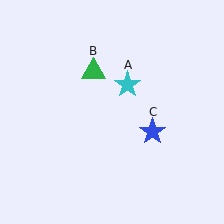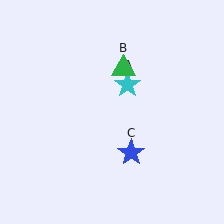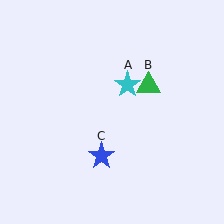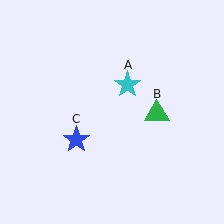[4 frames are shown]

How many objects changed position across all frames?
2 objects changed position: green triangle (object B), blue star (object C).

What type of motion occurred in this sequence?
The green triangle (object B), blue star (object C) rotated clockwise around the center of the scene.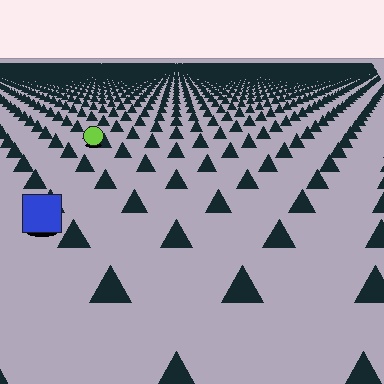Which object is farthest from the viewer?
The lime circle is farthest from the viewer. It appears smaller and the ground texture around it is denser.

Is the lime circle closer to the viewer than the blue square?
No. The blue square is closer — you can tell from the texture gradient: the ground texture is coarser near it.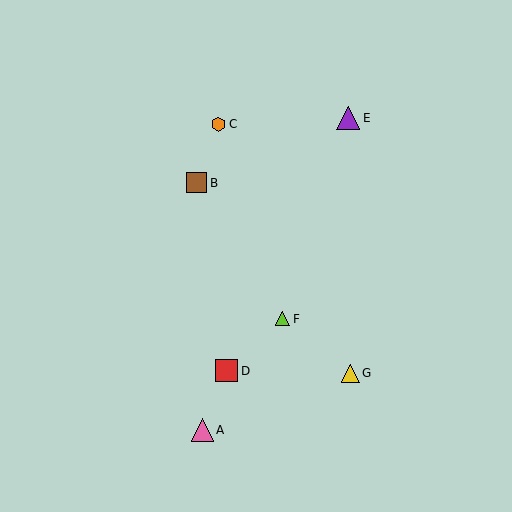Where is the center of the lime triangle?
The center of the lime triangle is at (282, 319).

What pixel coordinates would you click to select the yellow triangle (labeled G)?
Click at (350, 373) to select the yellow triangle G.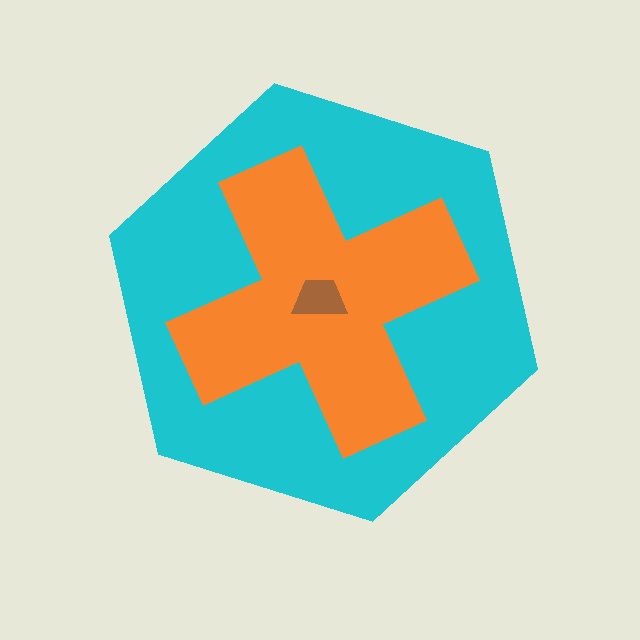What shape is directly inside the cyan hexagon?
The orange cross.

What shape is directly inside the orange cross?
The brown trapezoid.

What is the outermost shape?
The cyan hexagon.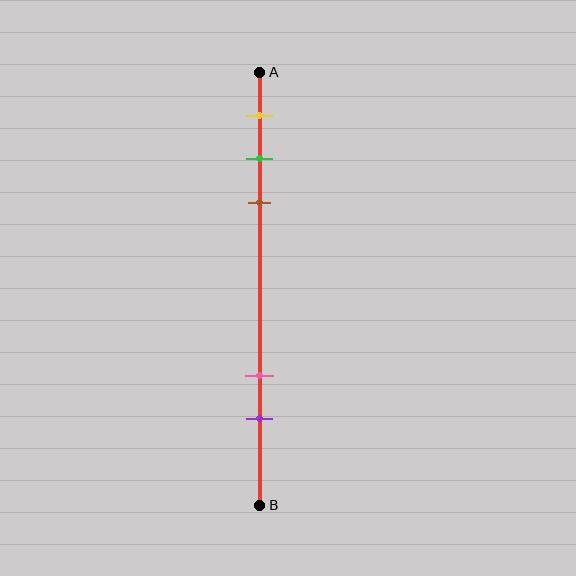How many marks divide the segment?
There are 5 marks dividing the segment.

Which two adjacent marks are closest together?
The green and brown marks are the closest adjacent pair.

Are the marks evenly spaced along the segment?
No, the marks are not evenly spaced.